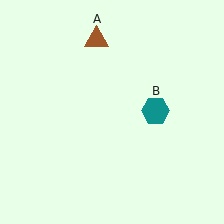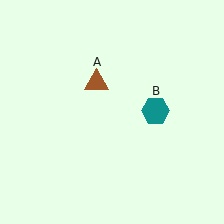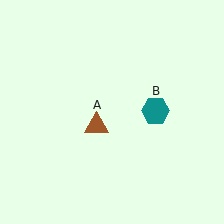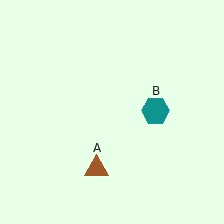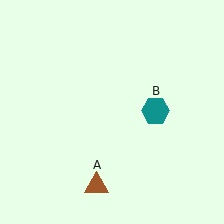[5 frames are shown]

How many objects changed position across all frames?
1 object changed position: brown triangle (object A).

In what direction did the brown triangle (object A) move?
The brown triangle (object A) moved down.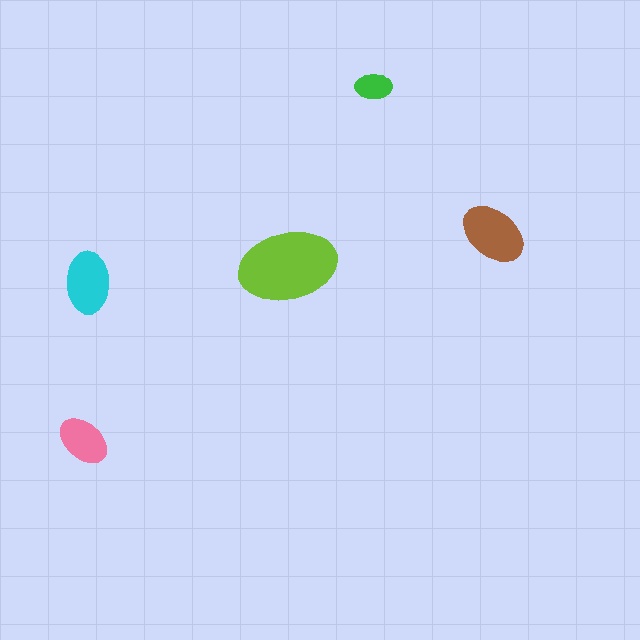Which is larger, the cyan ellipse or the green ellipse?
The cyan one.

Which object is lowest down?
The pink ellipse is bottommost.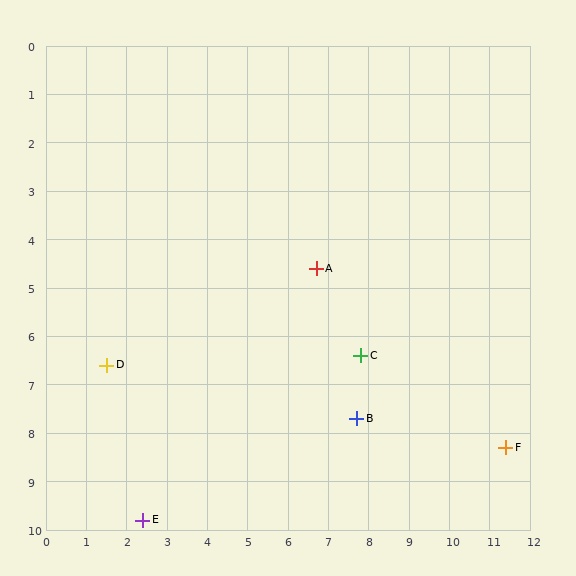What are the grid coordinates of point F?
Point F is at approximately (11.4, 8.3).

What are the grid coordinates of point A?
Point A is at approximately (6.7, 4.6).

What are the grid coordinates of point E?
Point E is at approximately (2.4, 9.8).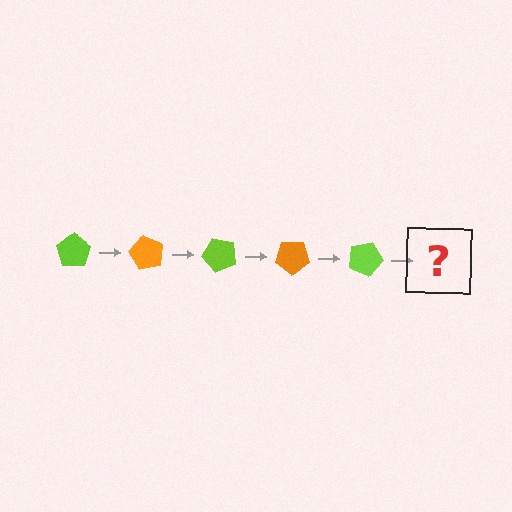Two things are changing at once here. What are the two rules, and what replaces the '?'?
The two rules are that it rotates 60 degrees each step and the color cycles through lime and orange. The '?' should be an orange pentagon, rotated 300 degrees from the start.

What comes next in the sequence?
The next element should be an orange pentagon, rotated 300 degrees from the start.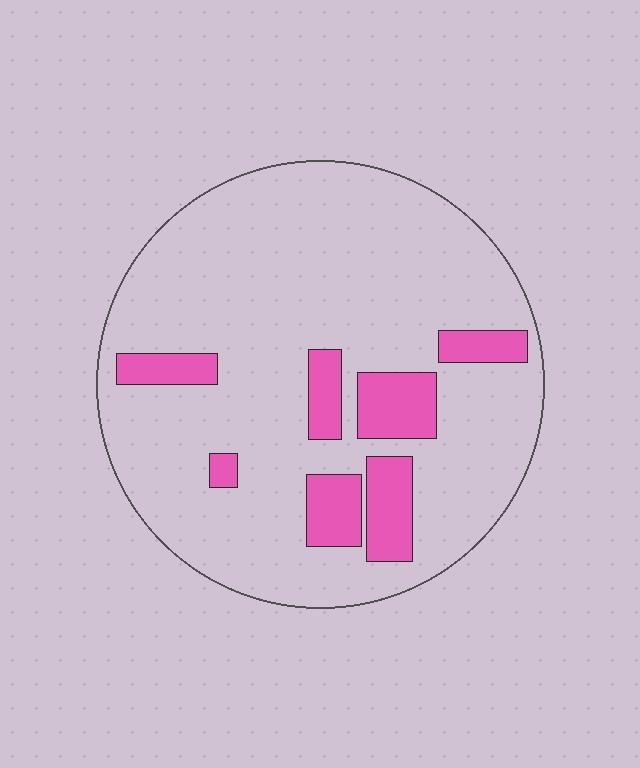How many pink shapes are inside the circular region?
7.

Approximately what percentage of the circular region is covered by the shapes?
Approximately 15%.